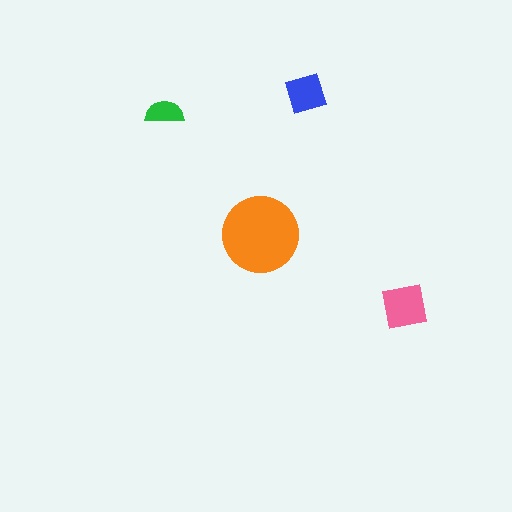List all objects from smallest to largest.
The green semicircle, the blue square, the pink square, the orange circle.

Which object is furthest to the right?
The pink square is rightmost.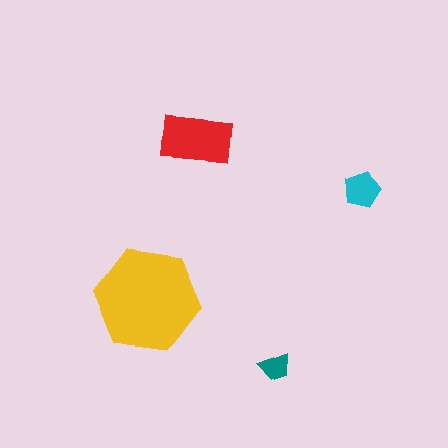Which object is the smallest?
The teal trapezoid.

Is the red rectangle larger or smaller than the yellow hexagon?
Smaller.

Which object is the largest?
The yellow hexagon.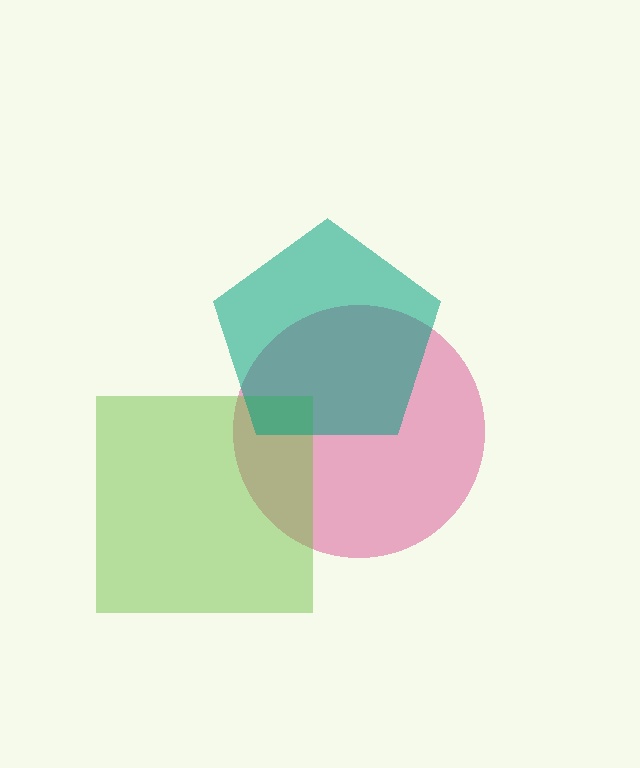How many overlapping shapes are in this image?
There are 3 overlapping shapes in the image.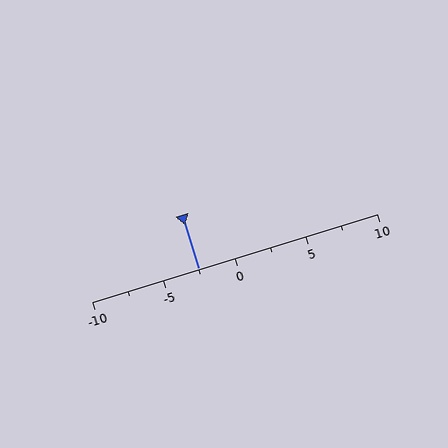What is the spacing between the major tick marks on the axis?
The major ticks are spaced 5 apart.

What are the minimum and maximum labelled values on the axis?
The axis runs from -10 to 10.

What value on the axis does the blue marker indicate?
The marker indicates approximately -2.5.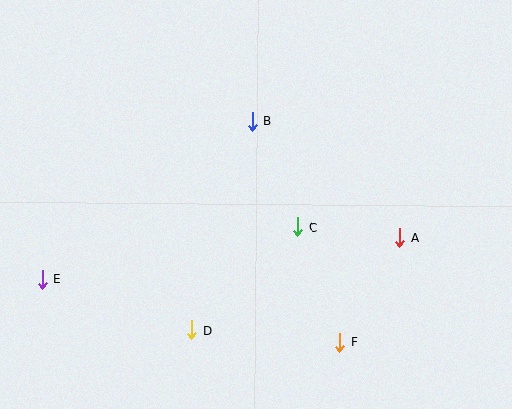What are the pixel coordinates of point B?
Point B is at (252, 121).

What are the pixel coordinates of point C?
Point C is at (297, 227).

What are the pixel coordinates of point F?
Point F is at (339, 342).